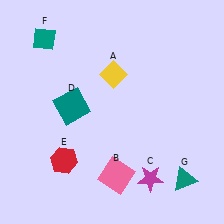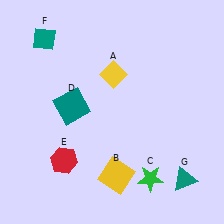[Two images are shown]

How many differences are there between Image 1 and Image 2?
There are 2 differences between the two images.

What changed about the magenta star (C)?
In Image 1, C is magenta. In Image 2, it changed to green.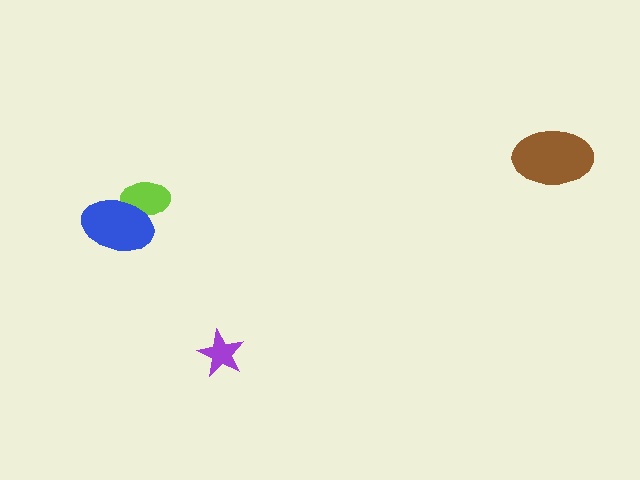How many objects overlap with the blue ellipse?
1 object overlaps with the blue ellipse.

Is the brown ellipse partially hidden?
No, no other shape covers it.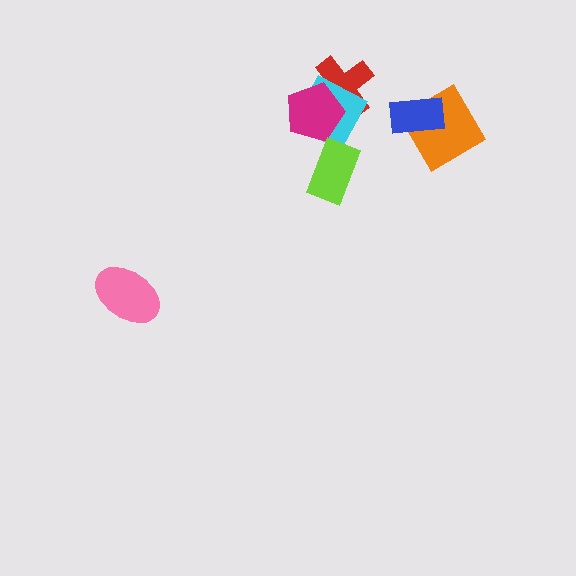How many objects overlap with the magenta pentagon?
2 objects overlap with the magenta pentagon.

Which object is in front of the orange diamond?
The blue rectangle is in front of the orange diamond.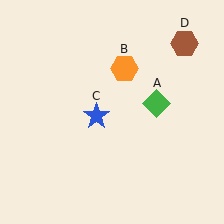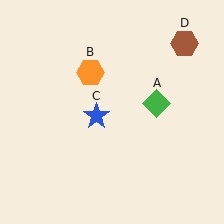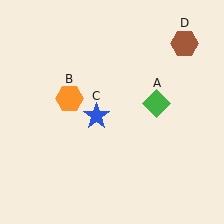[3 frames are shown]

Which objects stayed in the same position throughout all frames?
Green diamond (object A) and blue star (object C) and brown hexagon (object D) remained stationary.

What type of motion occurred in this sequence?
The orange hexagon (object B) rotated counterclockwise around the center of the scene.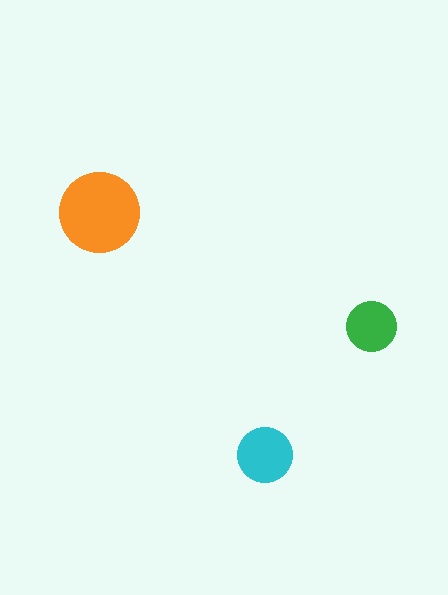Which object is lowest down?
The cyan circle is bottommost.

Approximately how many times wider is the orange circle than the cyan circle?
About 1.5 times wider.